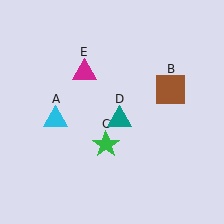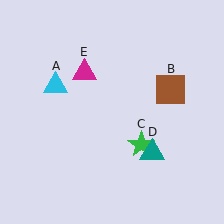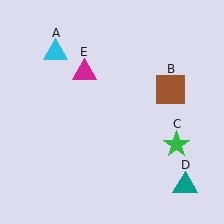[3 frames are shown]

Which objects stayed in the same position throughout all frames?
Brown square (object B) and magenta triangle (object E) remained stationary.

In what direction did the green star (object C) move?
The green star (object C) moved right.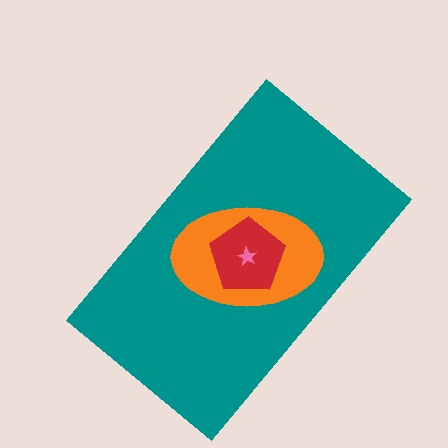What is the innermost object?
The pink star.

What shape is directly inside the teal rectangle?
The orange ellipse.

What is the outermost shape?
The teal rectangle.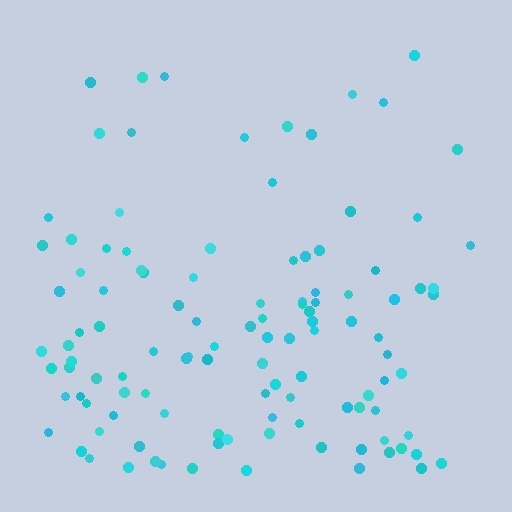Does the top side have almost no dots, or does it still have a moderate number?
Still a moderate number, just noticeably fewer than the bottom.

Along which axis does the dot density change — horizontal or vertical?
Vertical.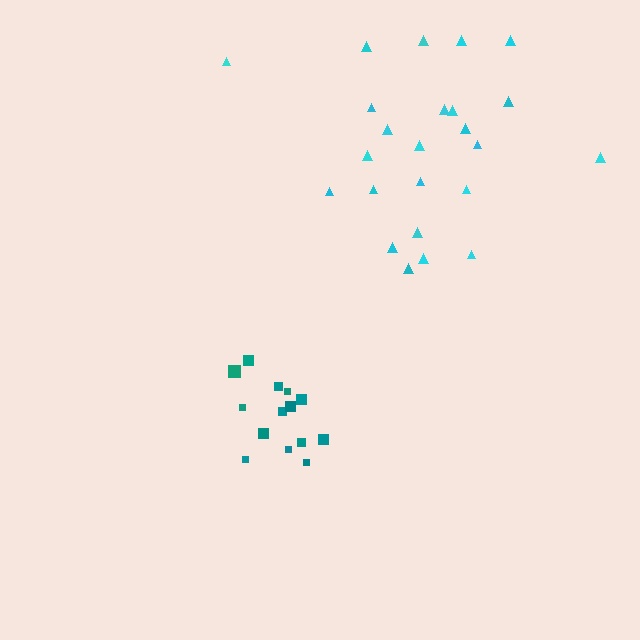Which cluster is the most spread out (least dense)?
Cyan.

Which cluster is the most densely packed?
Teal.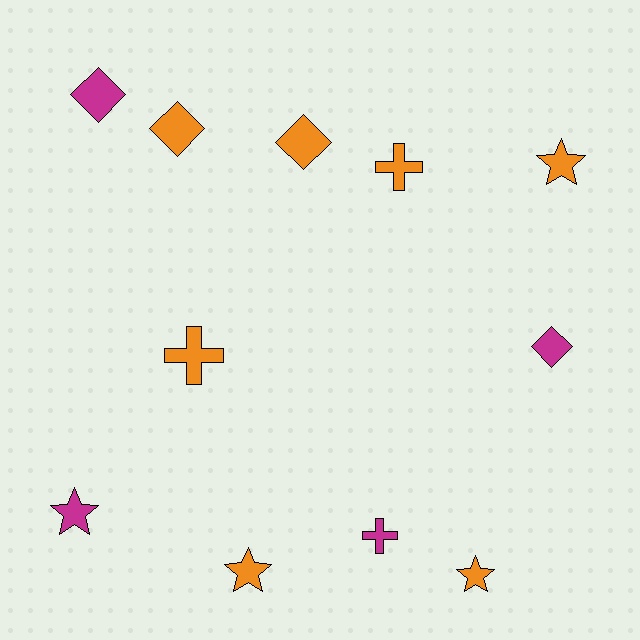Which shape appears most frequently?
Star, with 4 objects.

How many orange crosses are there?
There are 2 orange crosses.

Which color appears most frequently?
Orange, with 7 objects.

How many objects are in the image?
There are 11 objects.